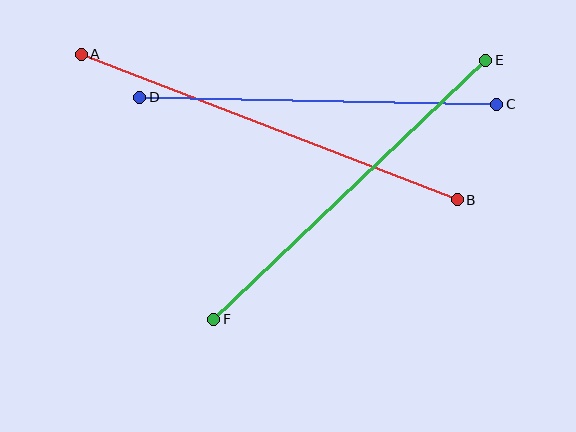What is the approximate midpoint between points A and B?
The midpoint is at approximately (269, 127) pixels.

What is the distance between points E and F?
The distance is approximately 375 pixels.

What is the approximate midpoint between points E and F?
The midpoint is at approximately (350, 190) pixels.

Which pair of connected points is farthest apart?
Points A and B are farthest apart.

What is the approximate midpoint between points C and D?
The midpoint is at approximately (318, 101) pixels.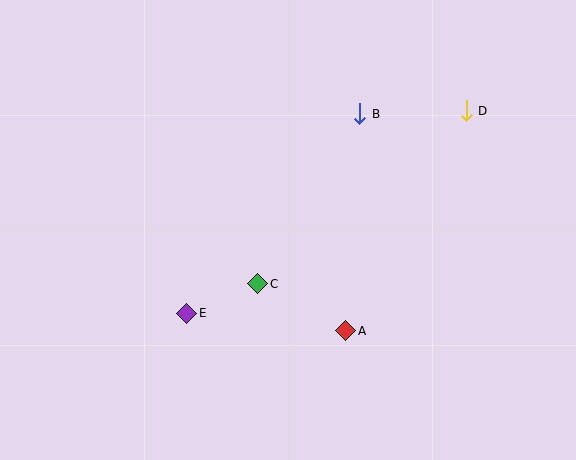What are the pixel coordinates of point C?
Point C is at (258, 284).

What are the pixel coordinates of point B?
Point B is at (360, 114).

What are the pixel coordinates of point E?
Point E is at (187, 313).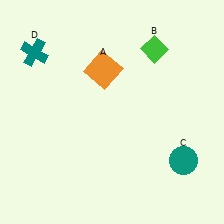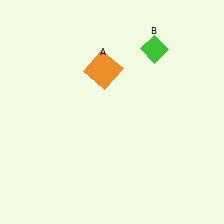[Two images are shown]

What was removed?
The teal circle (C), the teal cross (D) were removed in Image 2.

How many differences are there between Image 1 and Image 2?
There are 2 differences between the two images.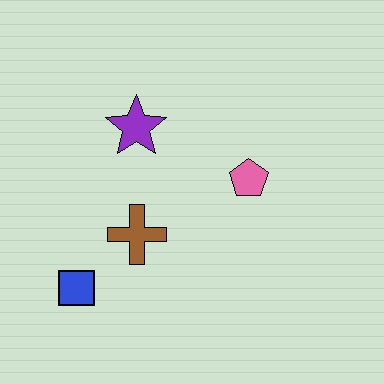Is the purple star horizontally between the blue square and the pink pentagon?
Yes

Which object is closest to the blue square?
The brown cross is closest to the blue square.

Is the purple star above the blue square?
Yes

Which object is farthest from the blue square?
The pink pentagon is farthest from the blue square.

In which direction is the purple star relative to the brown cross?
The purple star is above the brown cross.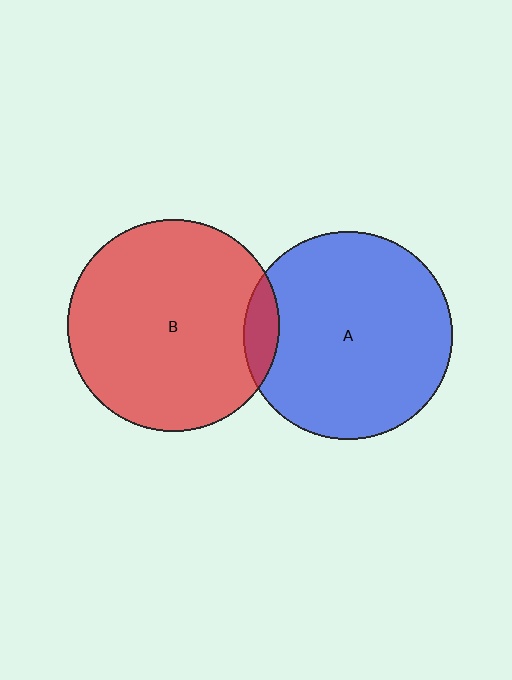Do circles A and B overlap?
Yes.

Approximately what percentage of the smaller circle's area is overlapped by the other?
Approximately 10%.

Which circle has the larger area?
Circle B (red).